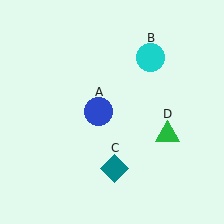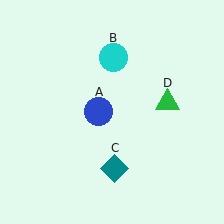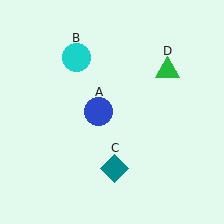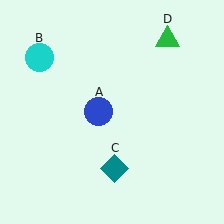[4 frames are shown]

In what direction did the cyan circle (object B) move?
The cyan circle (object B) moved left.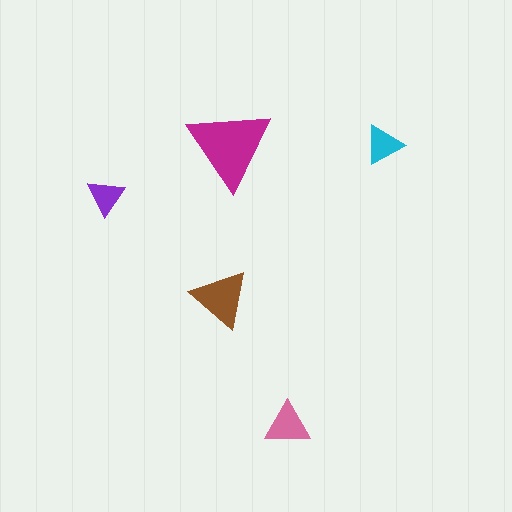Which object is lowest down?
The pink triangle is bottommost.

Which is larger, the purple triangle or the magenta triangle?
The magenta one.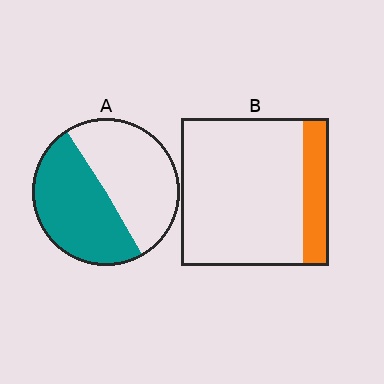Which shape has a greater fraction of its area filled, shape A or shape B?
Shape A.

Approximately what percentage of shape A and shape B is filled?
A is approximately 50% and B is approximately 20%.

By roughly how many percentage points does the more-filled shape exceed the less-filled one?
By roughly 30 percentage points (A over B).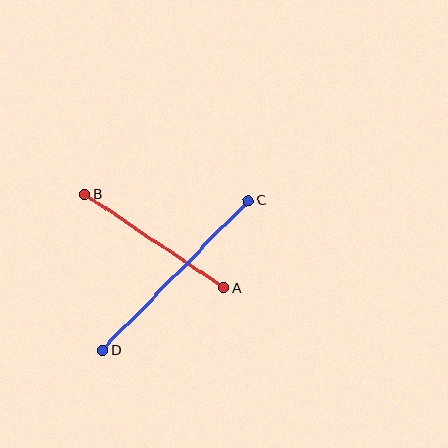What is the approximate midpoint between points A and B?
The midpoint is at approximately (155, 241) pixels.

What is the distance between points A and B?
The distance is approximately 167 pixels.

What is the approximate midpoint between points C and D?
The midpoint is at approximately (175, 276) pixels.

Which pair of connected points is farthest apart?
Points C and D are farthest apart.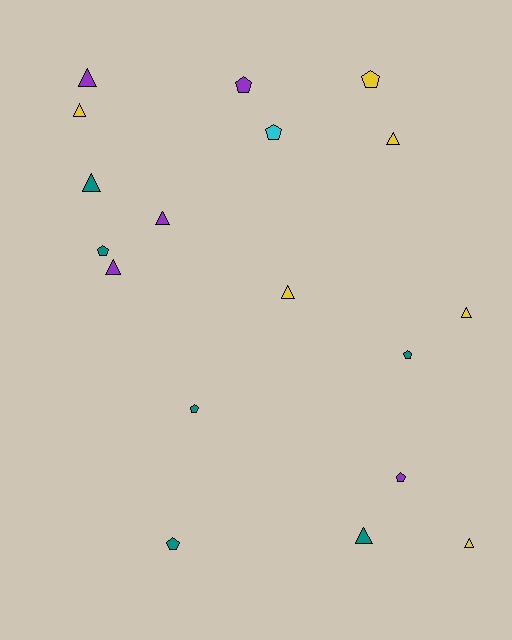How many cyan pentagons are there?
There is 1 cyan pentagon.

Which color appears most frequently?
Yellow, with 6 objects.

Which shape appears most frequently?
Triangle, with 10 objects.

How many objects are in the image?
There are 18 objects.